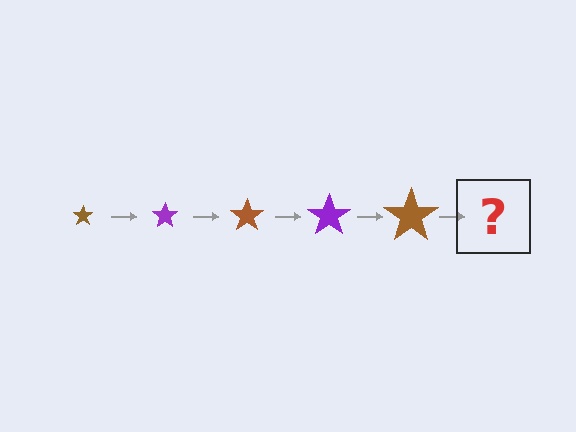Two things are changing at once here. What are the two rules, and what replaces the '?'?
The two rules are that the star grows larger each step and the color cycles through brown and purple. The '?' should be a purple star, larger than the previous one.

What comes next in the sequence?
The next element should be a purple star, larger than the previous one.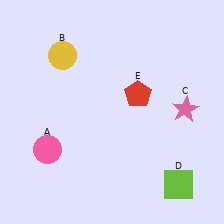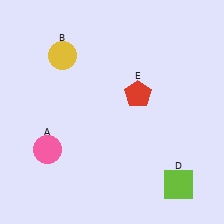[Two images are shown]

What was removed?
The pink star (C) was removed in Image 2.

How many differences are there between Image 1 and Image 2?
There is 1 difference between the two images.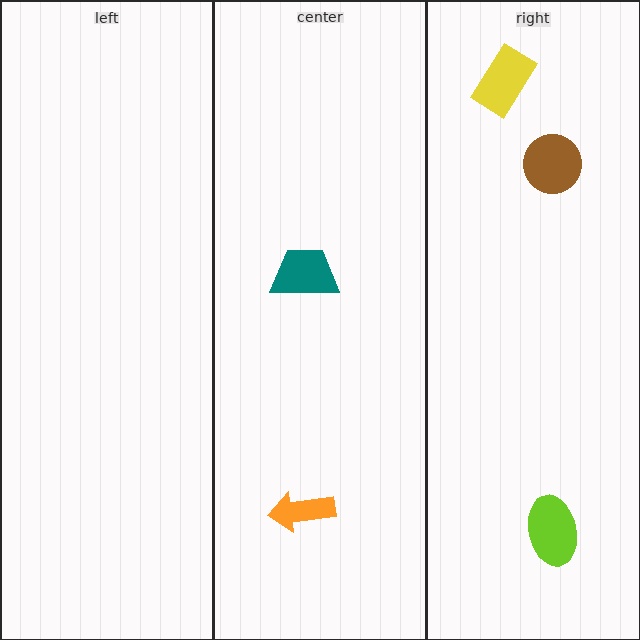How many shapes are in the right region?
3.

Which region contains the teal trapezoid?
The center region.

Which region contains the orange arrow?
The center region.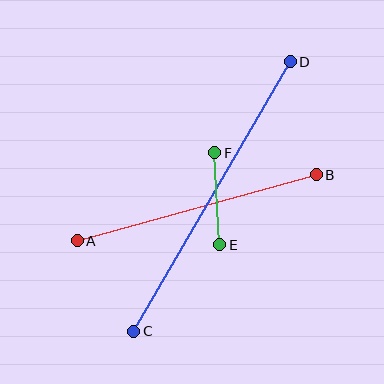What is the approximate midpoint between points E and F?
The midpoint is at approximately (217, 199) pixels.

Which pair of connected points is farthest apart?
Points C and D are farthest apart.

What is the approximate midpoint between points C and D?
The midpoint is at approximately (212, 196) pixels.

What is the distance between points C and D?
The distance is approximately 312 pixels.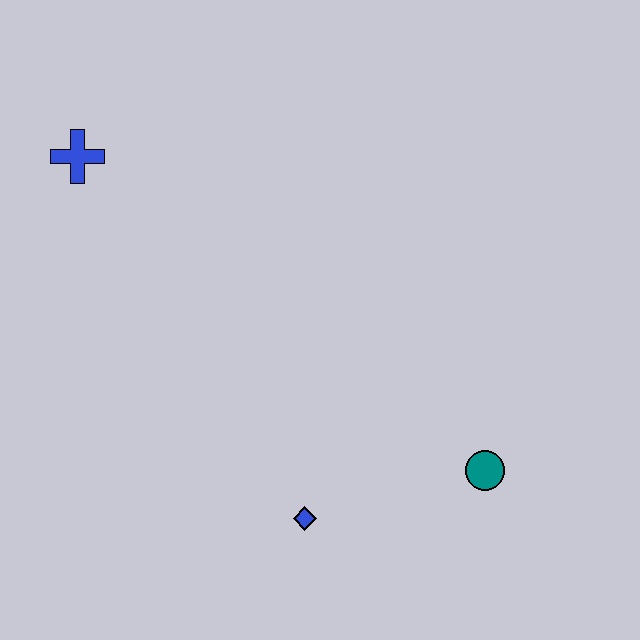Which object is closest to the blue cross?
The blue diamond is closest to the blue cross.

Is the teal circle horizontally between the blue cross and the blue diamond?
No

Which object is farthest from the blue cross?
The teal circle is farthest from the blue cross.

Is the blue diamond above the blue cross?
No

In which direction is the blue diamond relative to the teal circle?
The blue diamond is to the left of the teal circle.